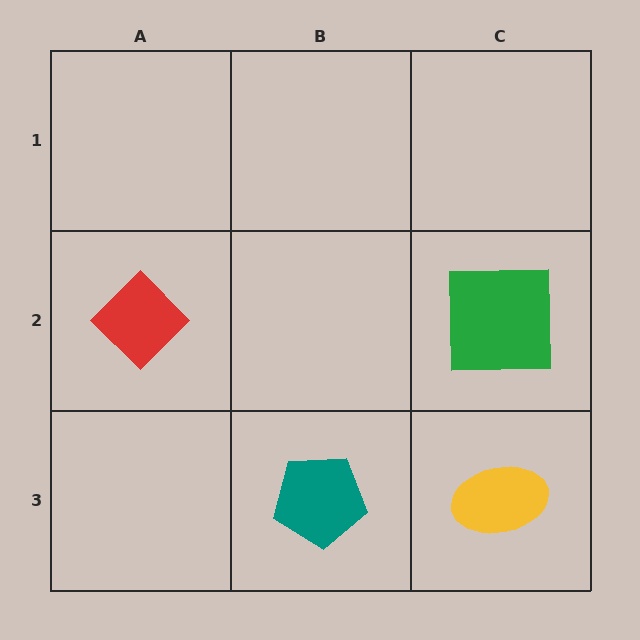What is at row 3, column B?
A teal pentagon.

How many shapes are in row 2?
2 shapes.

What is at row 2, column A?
A red diamond.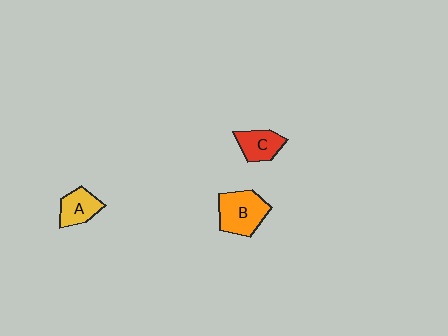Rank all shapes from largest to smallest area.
From largest to smallest: B (orange), C (red), A (yellow).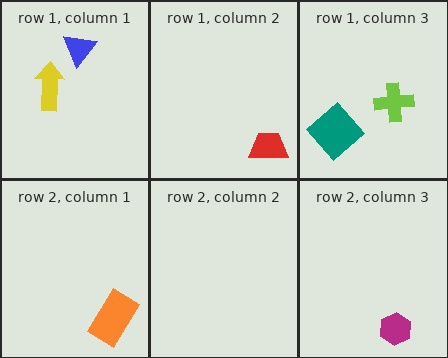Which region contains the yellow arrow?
The row 1, column 1 region.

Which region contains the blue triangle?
The row 1, column 1 region.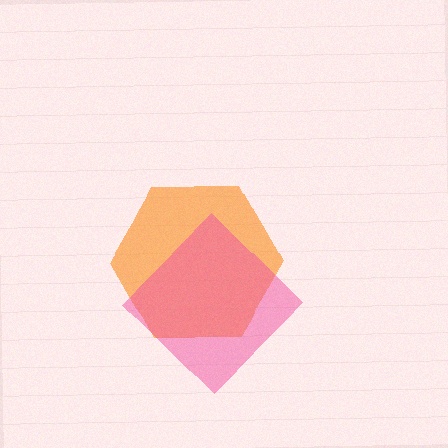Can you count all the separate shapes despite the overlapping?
Yes, there are 2 separate shapes.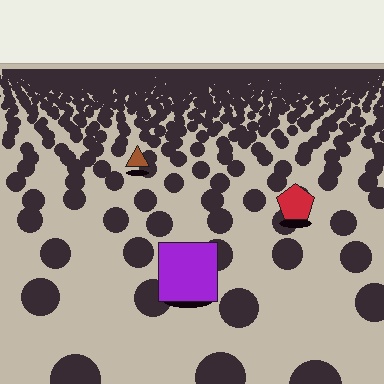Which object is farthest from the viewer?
The brown triangle is farthest from the viewer. It appears smaller and the ground texture around it is denser.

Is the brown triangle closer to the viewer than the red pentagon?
No. The red pentagon is closer — you can tell from the texture gradient: the ground texture is coarser near it.